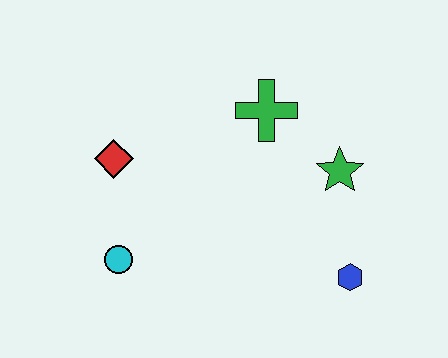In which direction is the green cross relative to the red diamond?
The green cross is to the right of the red diamond.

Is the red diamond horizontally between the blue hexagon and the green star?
No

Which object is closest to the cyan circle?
The red diamond is closest to the cyan circle.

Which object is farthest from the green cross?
The cyan circle is farthest from the green cross.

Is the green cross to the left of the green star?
Yes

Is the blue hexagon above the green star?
No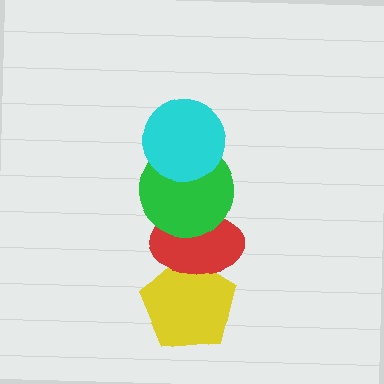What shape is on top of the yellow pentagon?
The red ellipse is on top of the yellow pentagon.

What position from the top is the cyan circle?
The cyan circle is 1st from the top.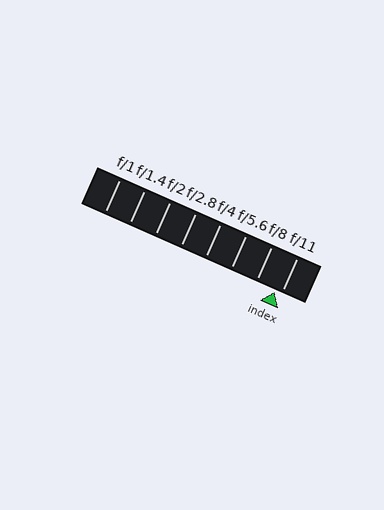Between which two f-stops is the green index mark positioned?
The index mark is between f/8 and f/11.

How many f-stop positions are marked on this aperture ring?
There are 8 f-stop positions marked.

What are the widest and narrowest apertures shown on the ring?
The widest aperture shown is f/1 and the narrowest is f/11.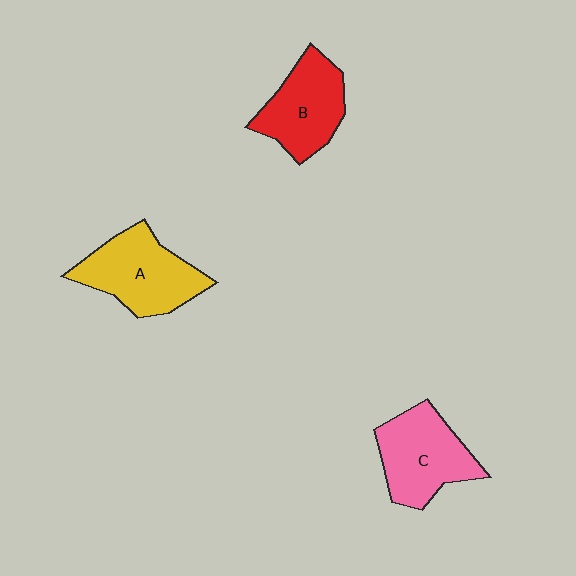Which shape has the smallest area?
Shape B (red).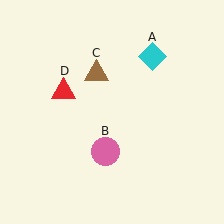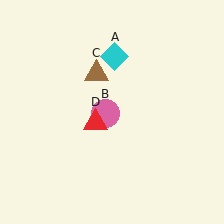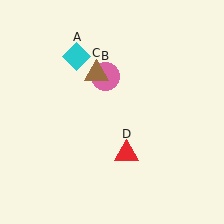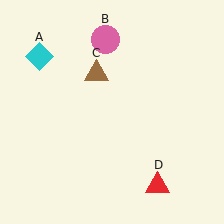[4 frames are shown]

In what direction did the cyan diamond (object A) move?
The cyan diamond (object A) moved left.